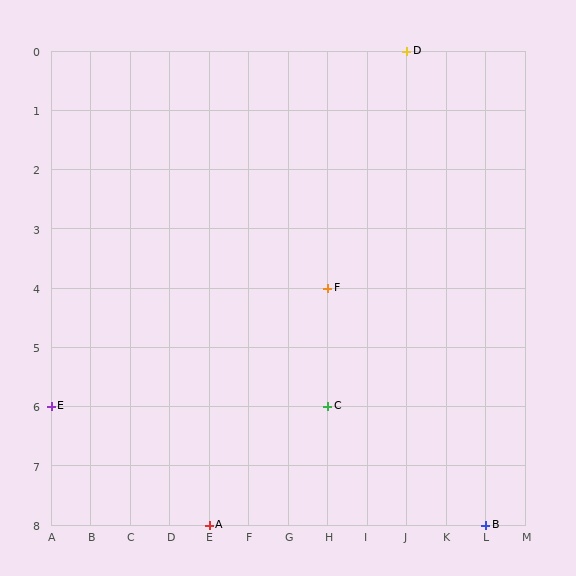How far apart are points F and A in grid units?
Points F and A are 3 columns and 4 rows apart (about 5.0 grid units diagonally).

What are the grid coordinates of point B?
Point B is at grid coordinates (L, 8).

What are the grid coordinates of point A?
Point A is at grid coordinates (E, 8).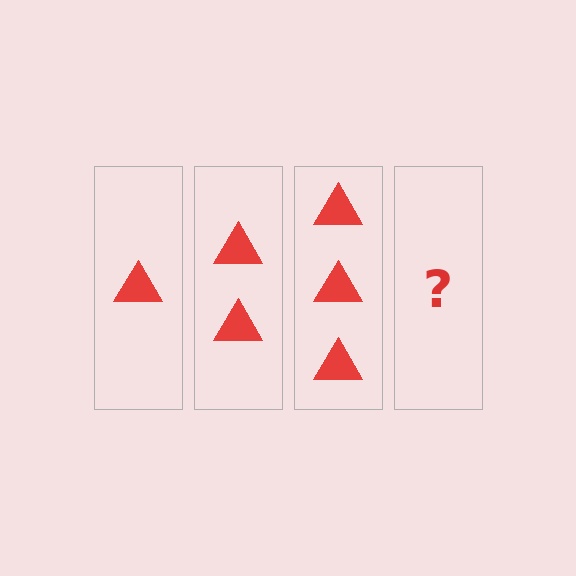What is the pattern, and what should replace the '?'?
The pattern is that each step adds one more triangle. The '?' should be 4 triangles.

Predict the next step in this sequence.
The next step is 4 triangles.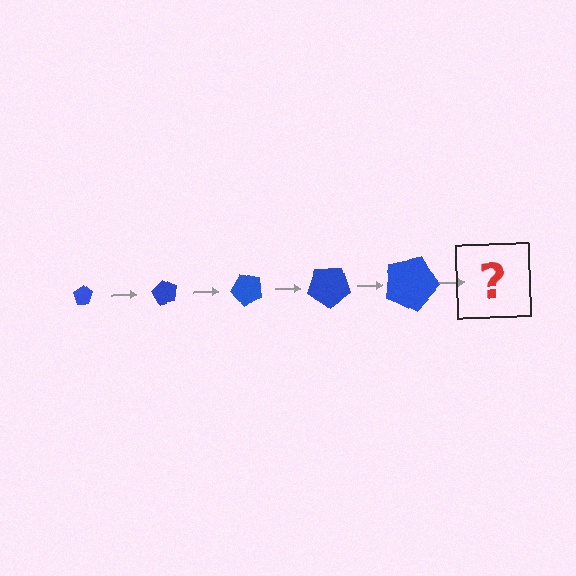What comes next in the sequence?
The next element should be a pentagon, larger than the previous one and rotated 300 degrees from the start.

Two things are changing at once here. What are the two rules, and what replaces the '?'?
The two rules are that the pentagon grows larger each step and it rotates 60 degrees each step. The '?' should be a pentagon, larger than the previous one and rotated 300 degrees from the start.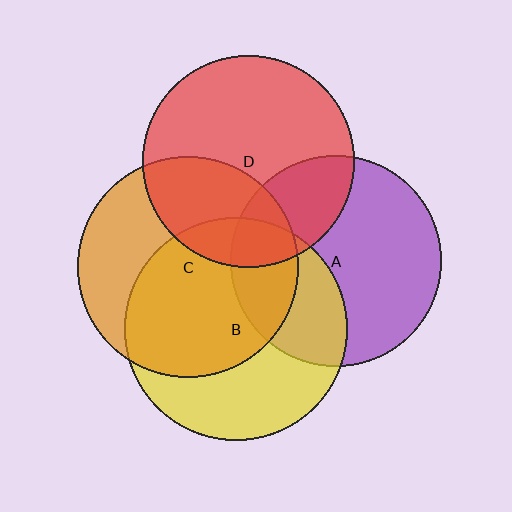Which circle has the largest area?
Circle B (yellow).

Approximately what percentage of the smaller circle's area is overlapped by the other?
Approximately 25%.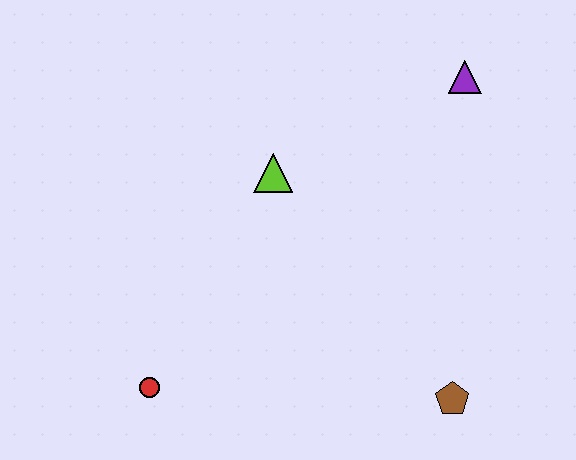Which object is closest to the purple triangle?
The lime triangle is closest to the purple triangle.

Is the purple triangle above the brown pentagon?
Yes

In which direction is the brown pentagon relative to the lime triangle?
The brown pentagon is below the lime triangle.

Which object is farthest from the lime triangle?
The brown pentagon is farthest from the lime triangle.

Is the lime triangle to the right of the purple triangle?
No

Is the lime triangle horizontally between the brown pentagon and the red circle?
Yes